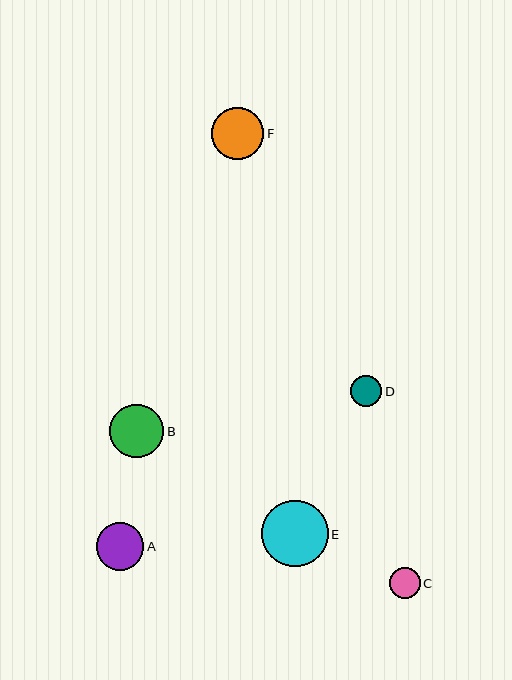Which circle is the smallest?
Circle C is the smallest with a size of approximately 31 pixels.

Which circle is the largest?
Circle E is the largest with a size of approximately 66 pixels.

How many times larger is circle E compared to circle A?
Circle E is approximately 1.4 times the size of circle A.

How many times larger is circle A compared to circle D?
Circle A is approximately 1.5 times the size of circle D.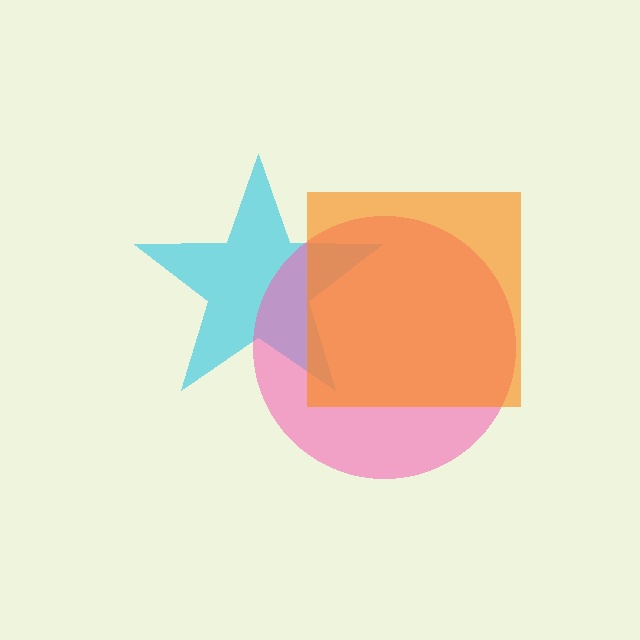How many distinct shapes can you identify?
There are 3 distinct shapes: a cyan star, a pink circle, an orange square.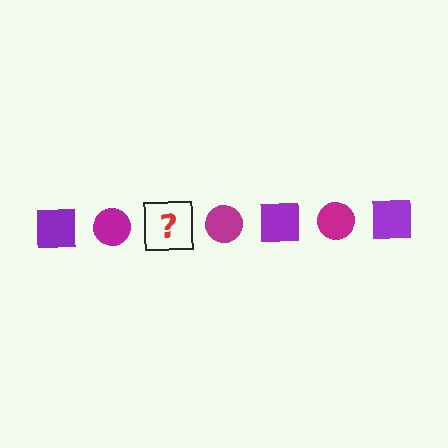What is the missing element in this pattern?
The missing element is a purple square.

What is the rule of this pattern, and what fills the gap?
The rule is that the pattern alternates between purple square and magenta circle. The gap should be filled with a purple square.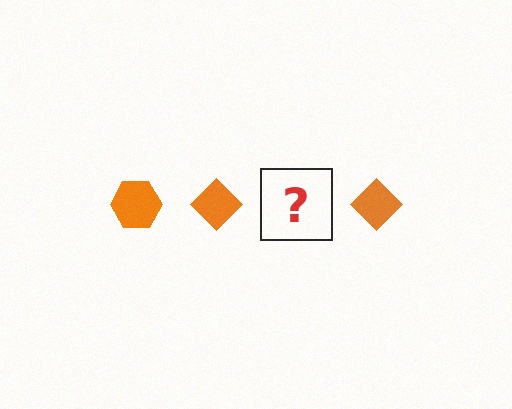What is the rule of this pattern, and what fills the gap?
The rule is that the pattern cycles through hexagon, diamond shapes in orange. The gap should be filled with an orange hexagon.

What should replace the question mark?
The question mark should be replaced with an orange hexagon.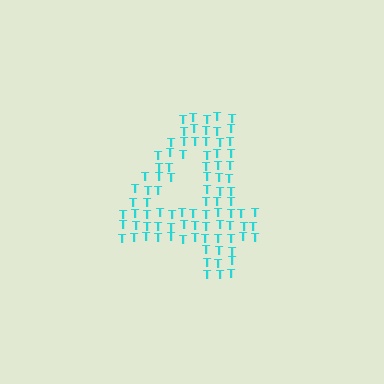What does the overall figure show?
The overall figure shows the digit 4.